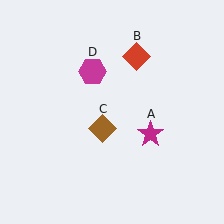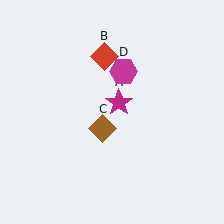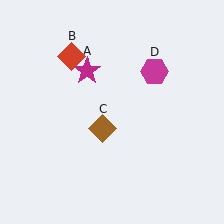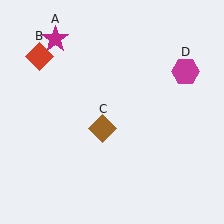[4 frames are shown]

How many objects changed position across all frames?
3 objects changed position: magenta star (object A), red diamond (object B), magenta hexagon (object D).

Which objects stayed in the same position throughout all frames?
Brown diamond (object C) remained stationary.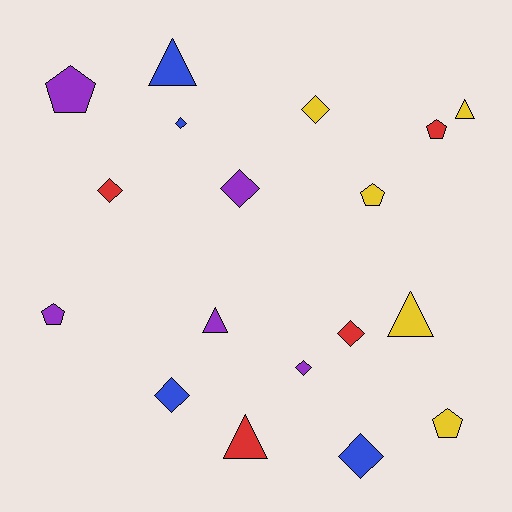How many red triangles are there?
There is 1 red triangle.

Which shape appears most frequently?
Diamond, with 8 objects.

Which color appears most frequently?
Yellow, with 5 objects.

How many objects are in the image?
There are 18 objects.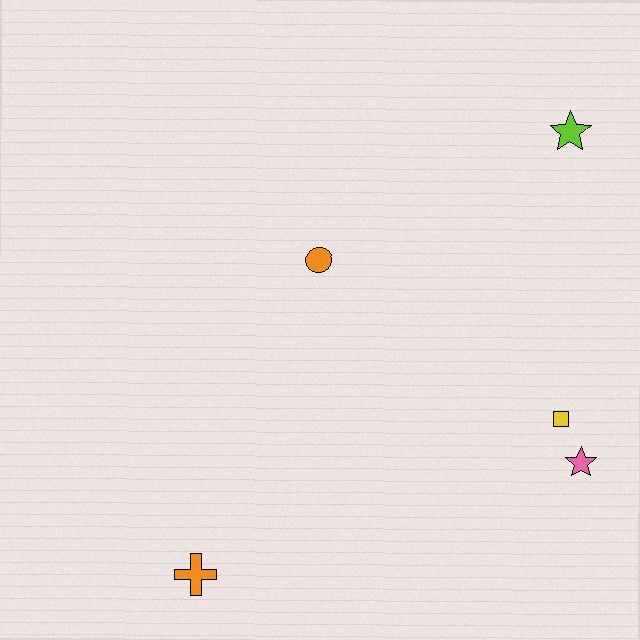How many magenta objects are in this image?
There are no magenta objects.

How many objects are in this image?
There are 5 objects.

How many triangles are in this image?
There are no triangles.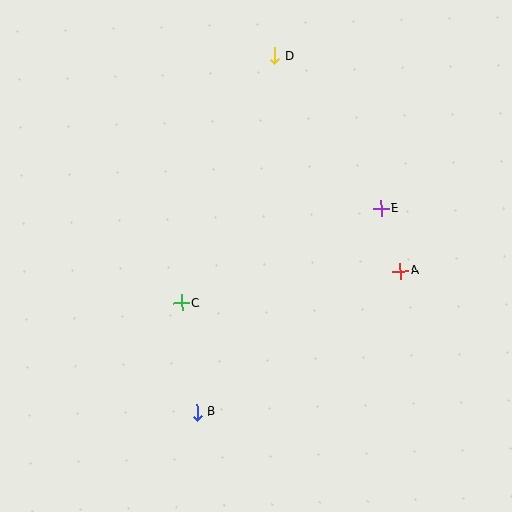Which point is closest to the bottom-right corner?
Point A is closest to the bottom-right corner.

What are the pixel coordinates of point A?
Point A is at (400, 271).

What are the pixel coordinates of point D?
Point D is at (275, 56).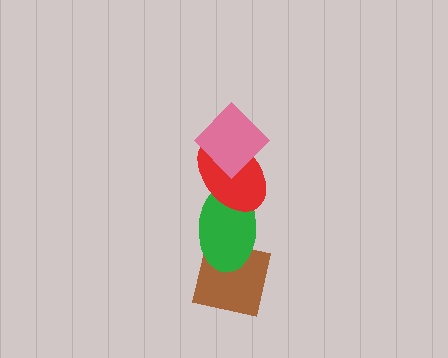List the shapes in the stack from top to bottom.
From top to bottom: the pink diamond, the red ellipse, the green ellipse, the brown square.